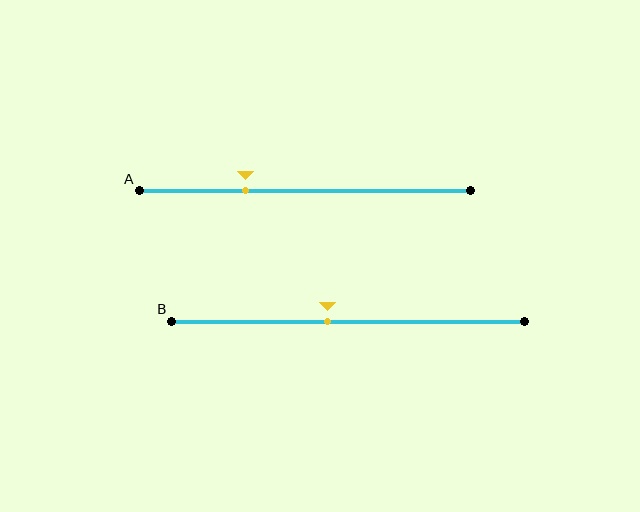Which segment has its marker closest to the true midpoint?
Segment B has its marker closest to the true midpoint.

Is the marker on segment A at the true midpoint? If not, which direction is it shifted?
No, the marker on segment A is shifted to the left by about 18% of the segment length.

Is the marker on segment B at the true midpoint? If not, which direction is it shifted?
No, the marker on segment B is shifted to the left by about 6% of the segment length.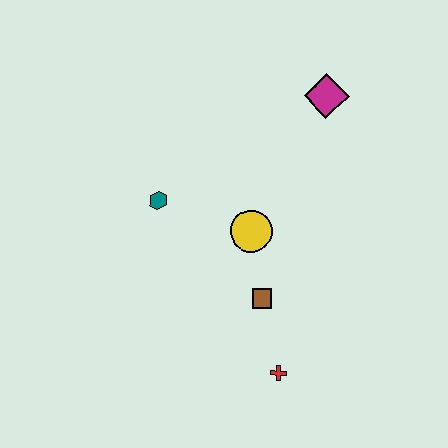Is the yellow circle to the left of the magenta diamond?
Yes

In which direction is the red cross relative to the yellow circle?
The red cross is below the yellow circle.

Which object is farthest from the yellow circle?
The magenta diamond is farthest from the yellow circle.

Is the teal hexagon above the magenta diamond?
No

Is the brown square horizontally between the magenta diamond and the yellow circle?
Yes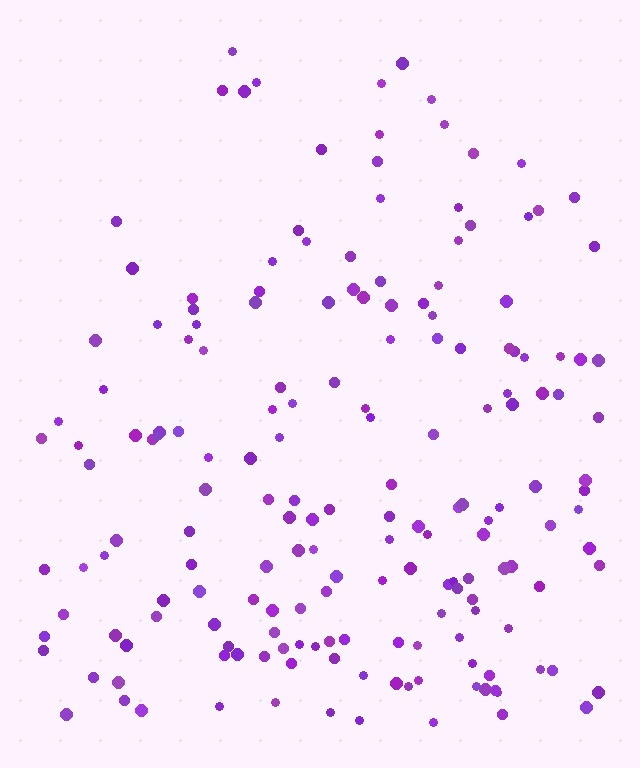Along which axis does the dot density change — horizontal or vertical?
Vertical.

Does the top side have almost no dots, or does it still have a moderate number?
Still a moderate number, just noticeably fewer than the bottom.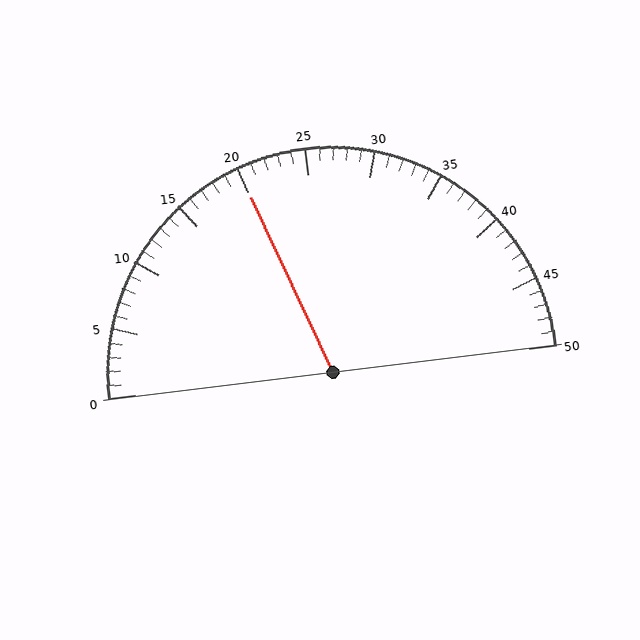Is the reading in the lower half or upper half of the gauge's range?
The reading is in the lower half of the range (0 to 50).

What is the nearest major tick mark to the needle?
The nearest major tick mark is 20.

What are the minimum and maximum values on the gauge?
The gauge ranges from 0 to 50.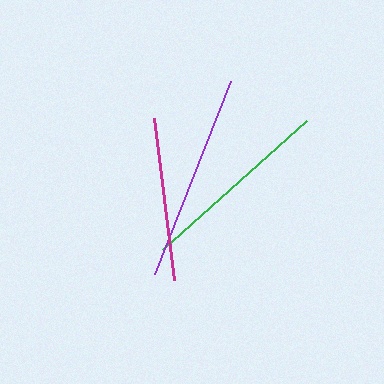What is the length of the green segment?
The green segment is approximately 193 pixels long.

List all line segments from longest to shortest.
From longest to shortest: purple, green, magenta.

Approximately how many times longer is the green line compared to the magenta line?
The green line is approximately 1.2 times the length of the magenta line.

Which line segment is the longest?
The purple line is the longest at approximately 208 pixels.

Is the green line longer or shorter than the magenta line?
The green line is longer than the magenta line.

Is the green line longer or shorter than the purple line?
The purple line is longer than the green line.